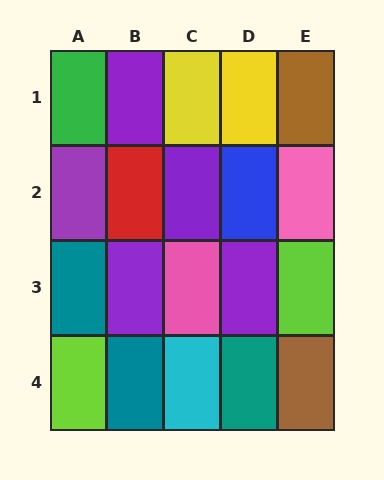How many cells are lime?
2 cells are lime.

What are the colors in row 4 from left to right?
Lime, teal, cyan, teal, brown.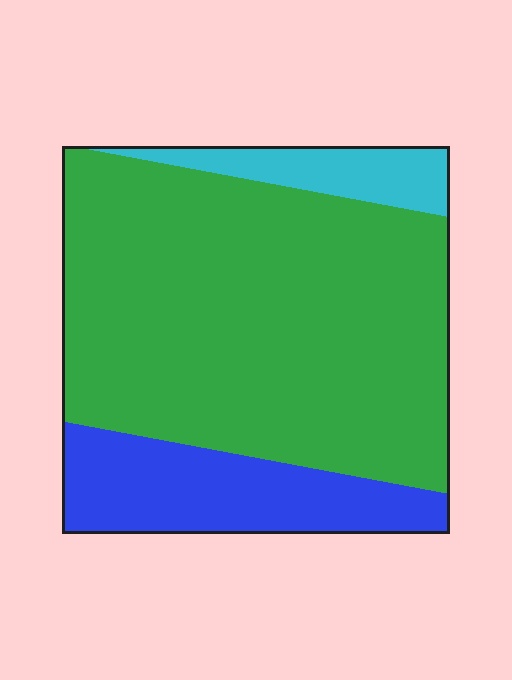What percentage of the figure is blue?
Blue covers around 20% of the figure.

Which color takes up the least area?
Cyan, at roughly 10%.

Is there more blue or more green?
Green.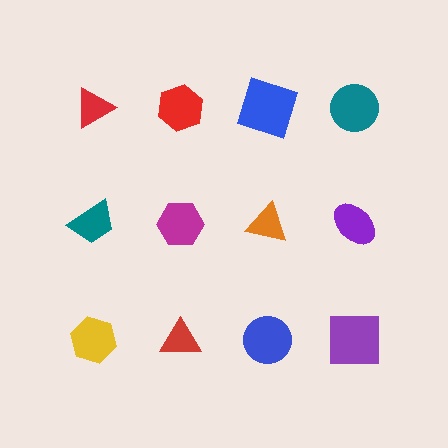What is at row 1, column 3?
A blue square.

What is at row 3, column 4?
A purple square.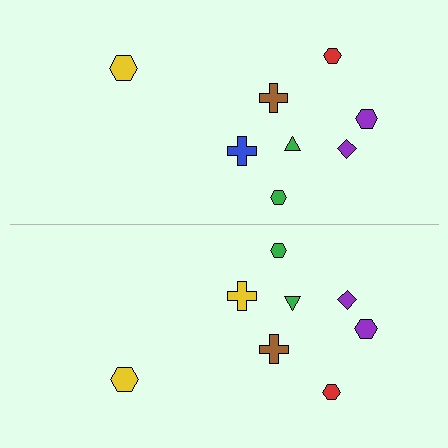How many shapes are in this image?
There are 16 shapes in this image.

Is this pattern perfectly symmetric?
No, the pattern is not perfectly symmetric. The yellow cross on the bottom side breaks the symmetry — its mirror counterpart is blue.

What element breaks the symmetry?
The yellow cross on the bottom side breaks the symmetry — its mirror counterpart is blue.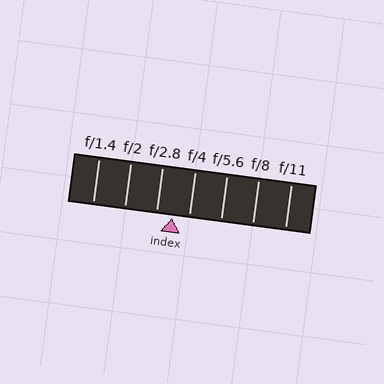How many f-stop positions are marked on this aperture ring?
There are 7 f-stop positions marked.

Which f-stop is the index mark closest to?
The index mark is closest to f/2.8.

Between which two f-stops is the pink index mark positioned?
The index mark is between f/2.8 and f/4.